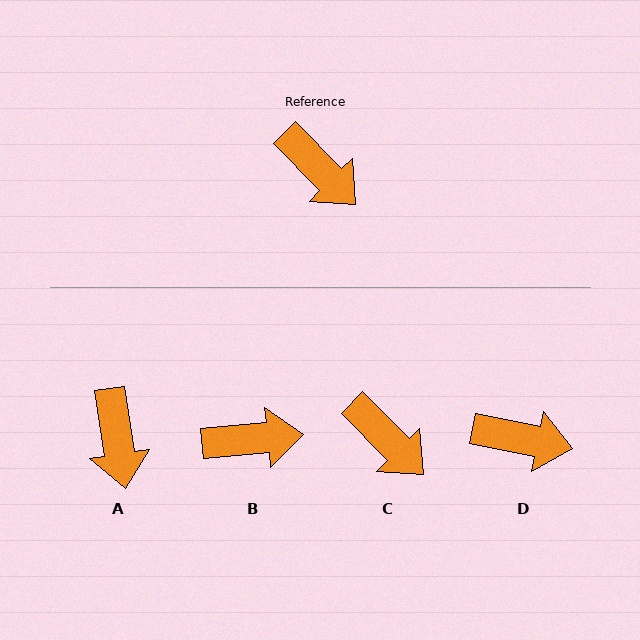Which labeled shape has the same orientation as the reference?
C.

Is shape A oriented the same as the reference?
No, it is off by about 36 degrees.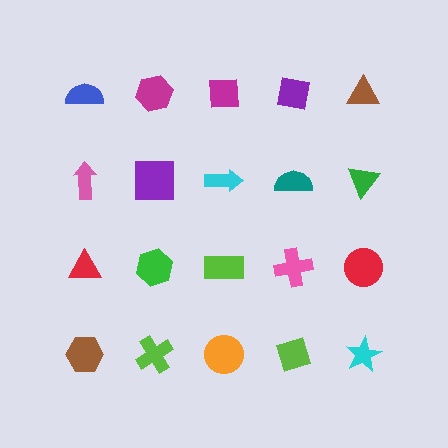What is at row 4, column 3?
An orange circle.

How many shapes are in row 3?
5 shapes.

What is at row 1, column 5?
A brown triangle.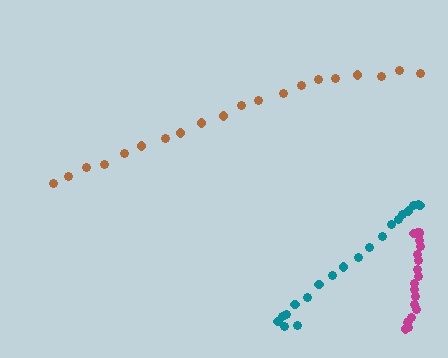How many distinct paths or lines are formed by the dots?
There are 3 distinct paths.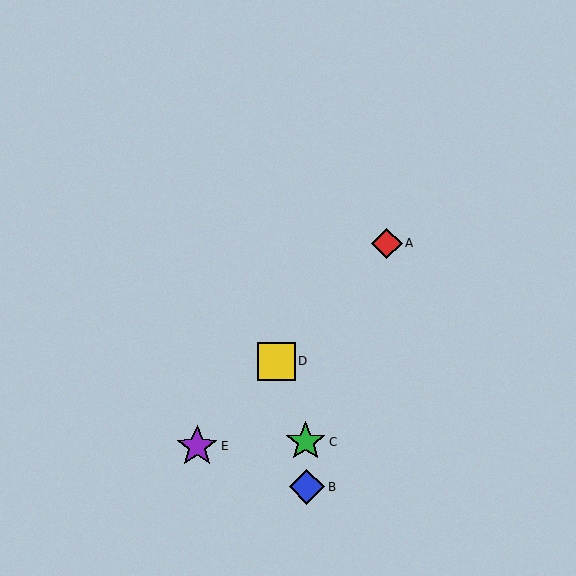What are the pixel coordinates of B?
Object B is at (307, 487).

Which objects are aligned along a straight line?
Objects A, D, E are aligned along a straight line.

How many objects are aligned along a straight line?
3 objects (A, D, E) are aligned along a straight line.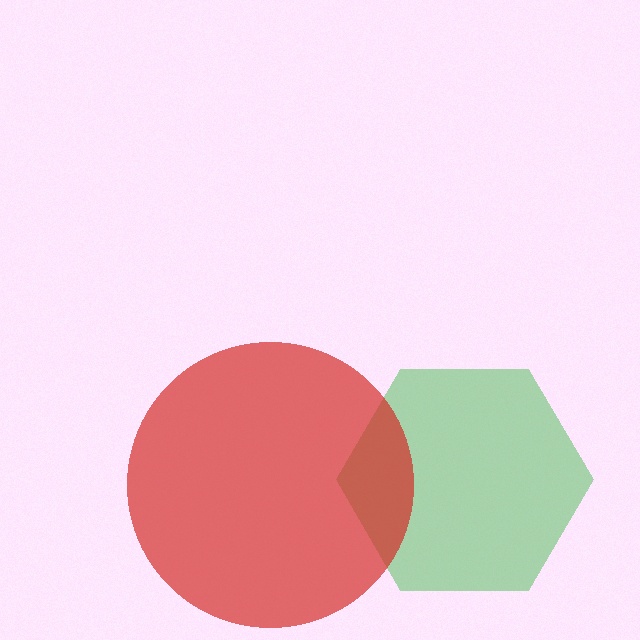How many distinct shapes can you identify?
There are 2 distinct shapes: a green hexagon, a red circle.